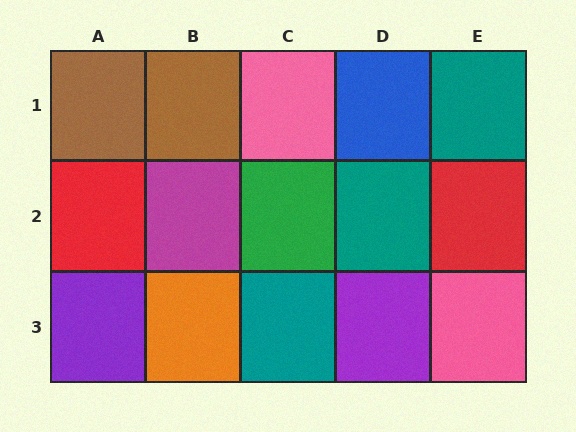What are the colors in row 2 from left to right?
Red, magenta, green, teal, red.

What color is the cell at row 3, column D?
Purple.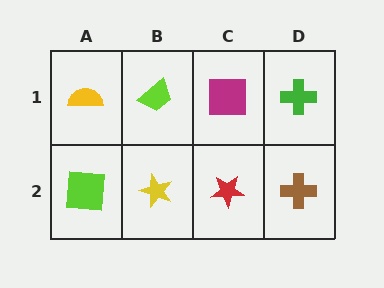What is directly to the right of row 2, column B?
A red star.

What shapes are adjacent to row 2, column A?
A yellow semicircle (row 1, column A), a yellow star (row 2, column B).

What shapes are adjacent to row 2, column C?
A magenta square (row 1, column C), a yellow star (row 2, column B), a brown cross (row 2, column D).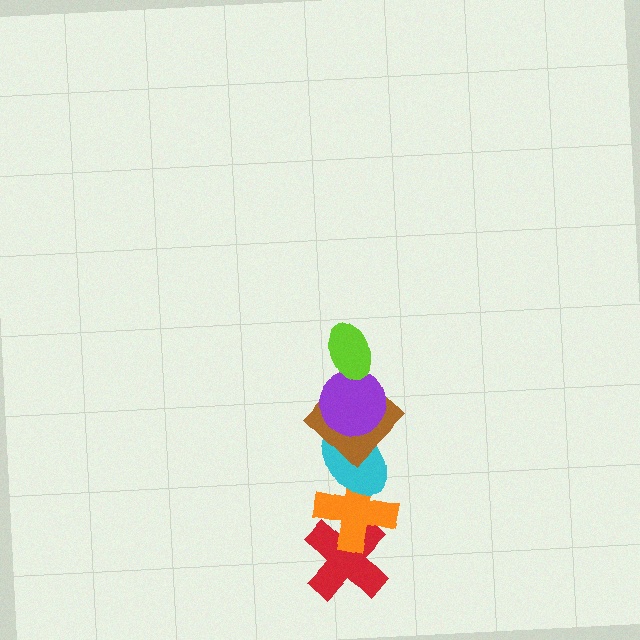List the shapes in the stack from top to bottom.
From top to bottom: the lime ellipse, the purple circle, the brown diamond, the cyan ellipse, the orange cross, the red cross.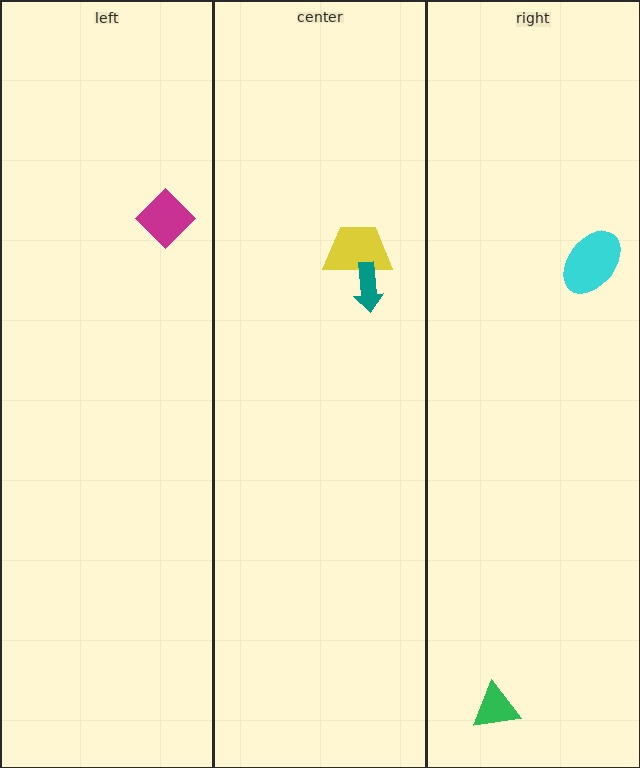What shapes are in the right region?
The green triangle, the cyan ellipse.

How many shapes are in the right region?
2.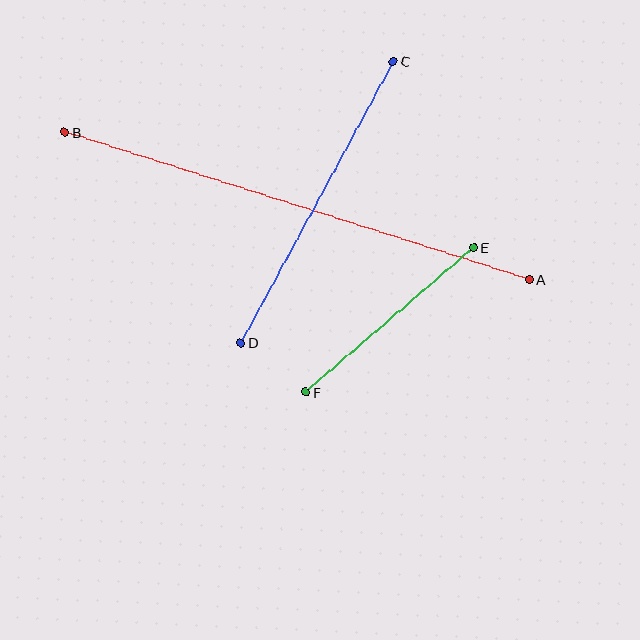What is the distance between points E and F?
The distance is approximately 222 pixels.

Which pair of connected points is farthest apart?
Points A and B are farthest apart.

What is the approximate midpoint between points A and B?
The midpoint is at approximately (297, 206) pixels.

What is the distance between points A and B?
The distance is approximately 487 pixels.